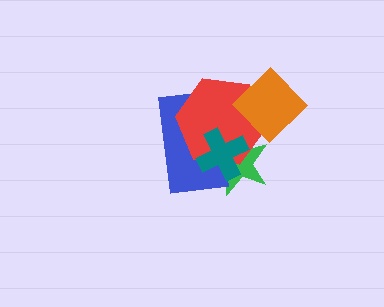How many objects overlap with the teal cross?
3 objects overlap with the teal cross.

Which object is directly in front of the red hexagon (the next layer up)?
The teal cross is directly in front of the red hexagon.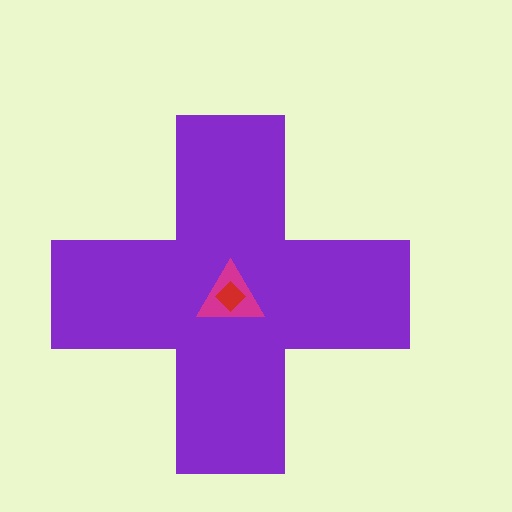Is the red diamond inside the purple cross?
Yes.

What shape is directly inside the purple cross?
The magenta triangle.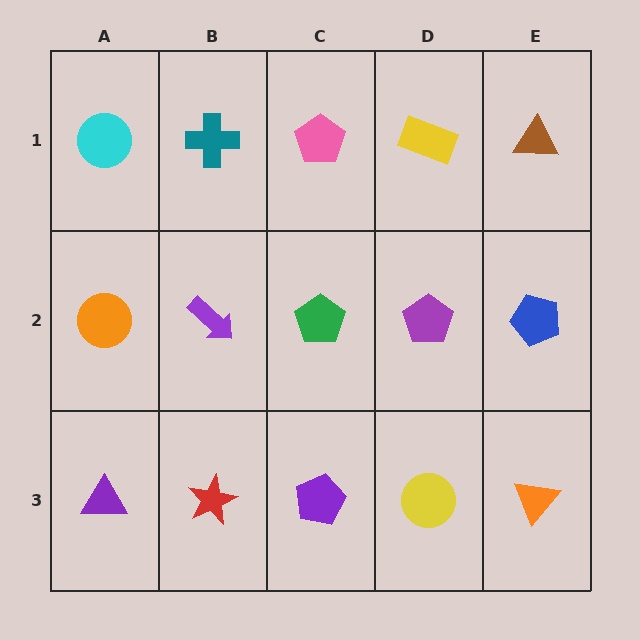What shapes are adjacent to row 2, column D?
A yellow rectangle (row 1, column D), a yellow circle (row 3, column D), a green pentagon (row 2, column C), a blue pentagon (row 2, column E).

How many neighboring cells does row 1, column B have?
3.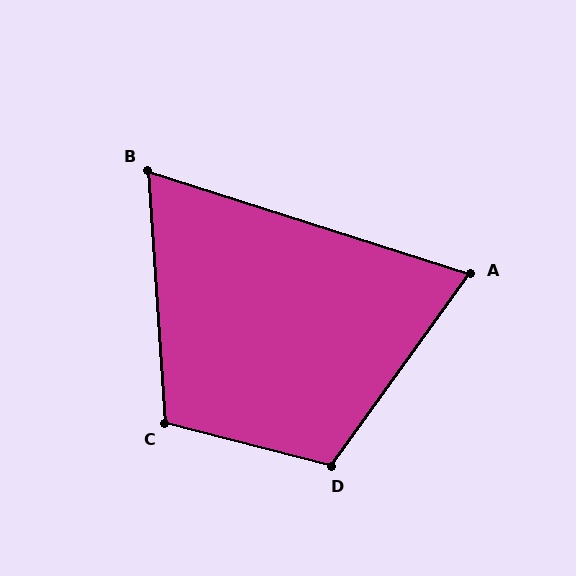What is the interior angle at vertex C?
Approximately 108 degrees (obtuse).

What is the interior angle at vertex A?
Approximately 72 degrees (acute).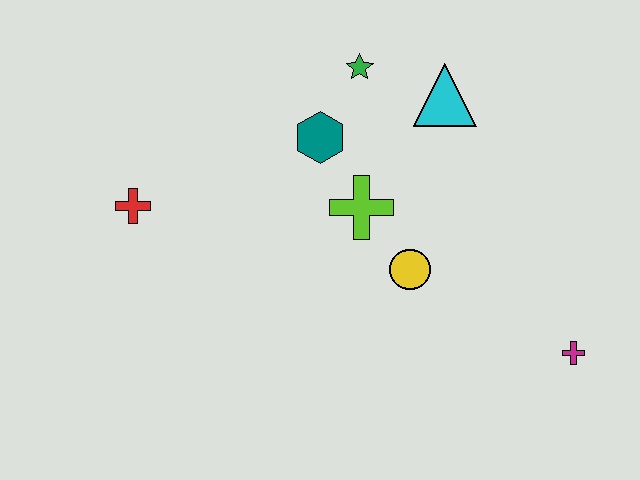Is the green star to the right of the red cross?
Yes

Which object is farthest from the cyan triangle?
The red cross is farthest from the cyan triangle.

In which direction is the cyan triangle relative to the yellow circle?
The cyan triangle is above the yellow circle.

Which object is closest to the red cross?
The teal hexagon is closest to the red cross.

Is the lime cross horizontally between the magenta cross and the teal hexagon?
Yes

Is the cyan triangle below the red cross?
No